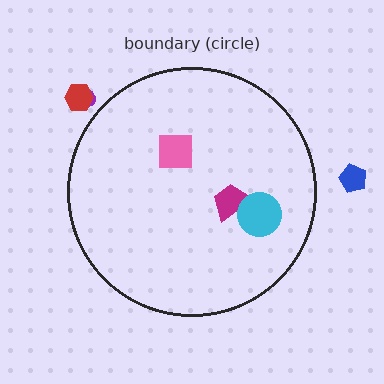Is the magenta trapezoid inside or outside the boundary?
Inside.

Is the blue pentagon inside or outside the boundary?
Outside.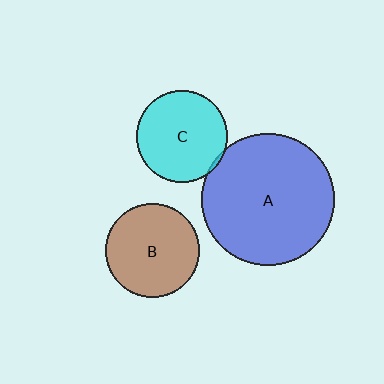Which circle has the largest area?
Circle A (blue).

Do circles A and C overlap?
Yes.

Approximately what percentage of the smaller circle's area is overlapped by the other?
Approximately 5%.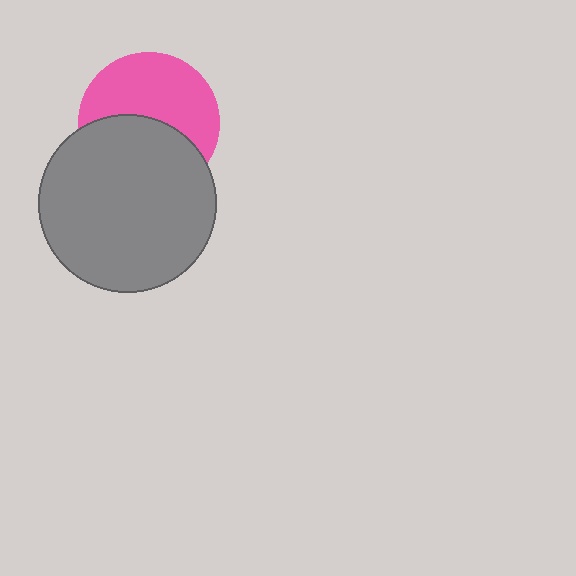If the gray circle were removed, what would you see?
You would see the complete pink circle.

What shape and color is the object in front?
The object in front is a gray circle.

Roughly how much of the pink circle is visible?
About half of it is visible (roughly 53%).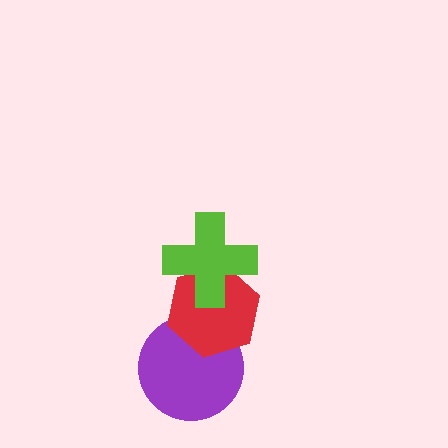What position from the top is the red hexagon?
The red hexagon is 2nd from the top.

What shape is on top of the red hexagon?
The lime cross is on top of the red hexagon.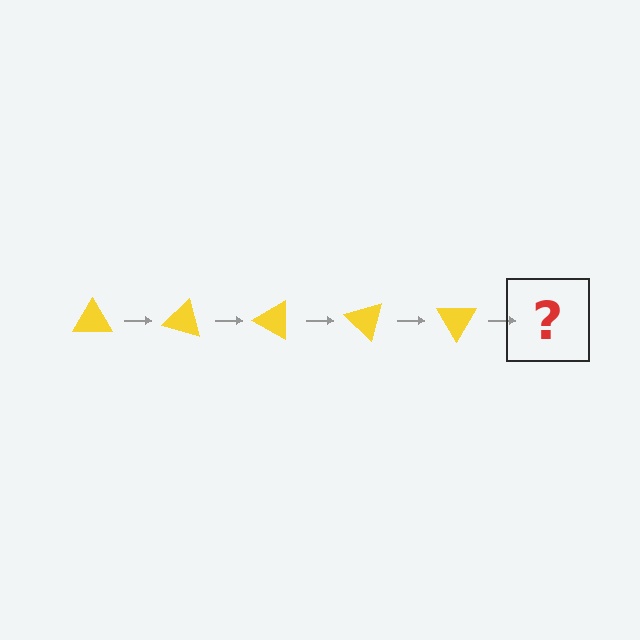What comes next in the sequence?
The next element should be a yellow triangle rotated 75 degrees.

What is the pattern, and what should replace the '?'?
The pattern is that the triangle rotates 15 degrees each step. The '?' should be a yellow triangle rotated 75 degrees.